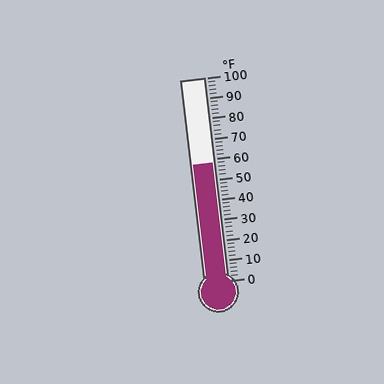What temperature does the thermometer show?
The thermometer shows approximately 58°F.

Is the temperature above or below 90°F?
The temperature is below 90°F.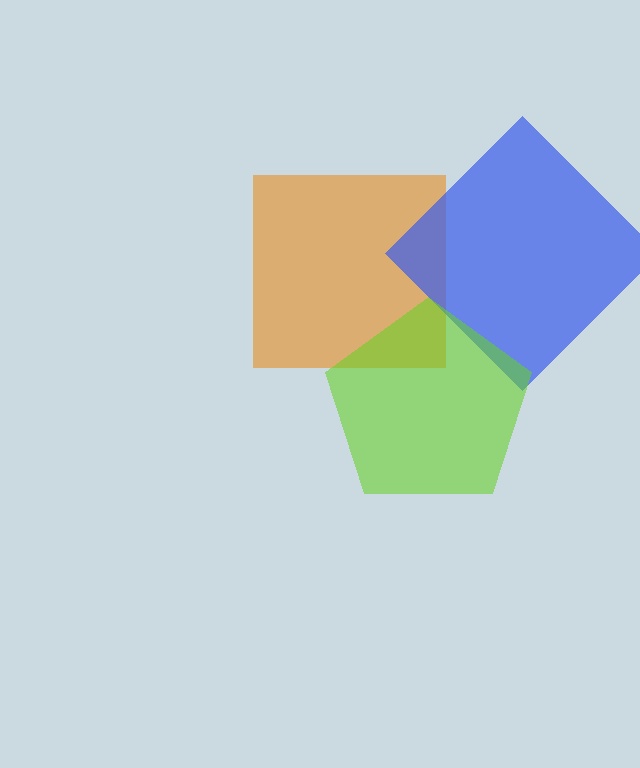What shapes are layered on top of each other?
The layered shapes are: an orange square, a blue diamond, a lime pentagon.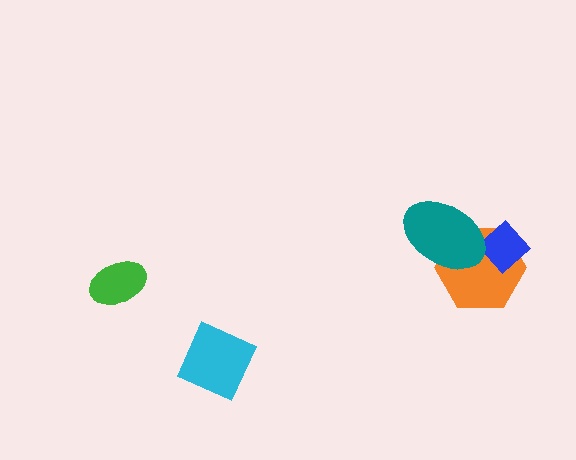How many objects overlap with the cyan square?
0 objects overlap with the cyan square.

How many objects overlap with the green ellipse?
0 objects overlap with the green ellipse.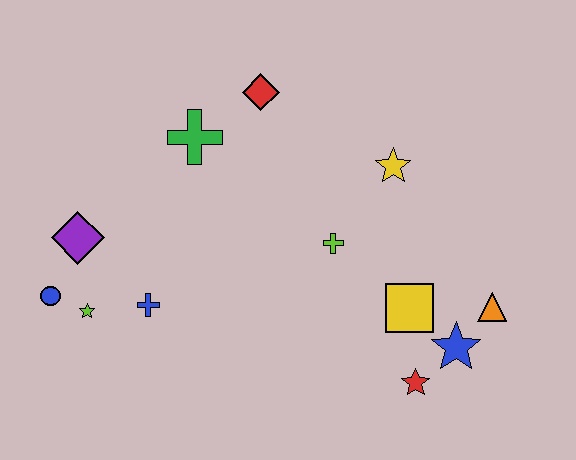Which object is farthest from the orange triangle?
The blue circle is farthest from the orange triangle.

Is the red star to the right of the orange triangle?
No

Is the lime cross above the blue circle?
Yes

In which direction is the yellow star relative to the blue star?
The yellow star is above the blue star.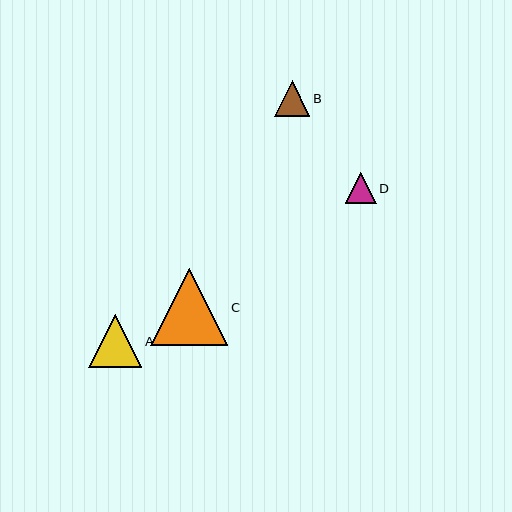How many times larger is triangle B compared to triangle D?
Triangle B is approximately 1.1 times the size of triangle D.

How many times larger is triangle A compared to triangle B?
Triangle A is approximately 1.5 times the size of triangle B.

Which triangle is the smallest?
Triangle D is the smallest with a size of approximately 31 pixels.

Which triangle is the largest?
Triangle C is the largest with a size of approximately 77 pixels.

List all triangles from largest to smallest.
From largest to smallest: C, A, B, D.